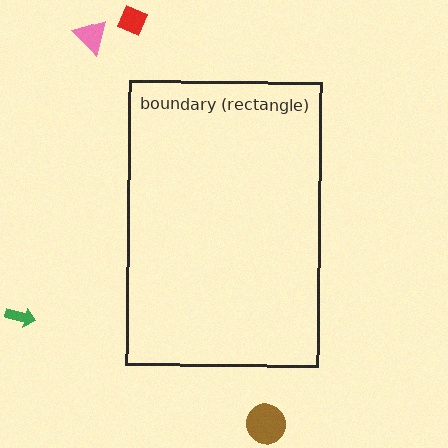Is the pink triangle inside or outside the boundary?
Outside.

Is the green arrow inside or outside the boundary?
Outside.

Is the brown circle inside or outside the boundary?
Outside.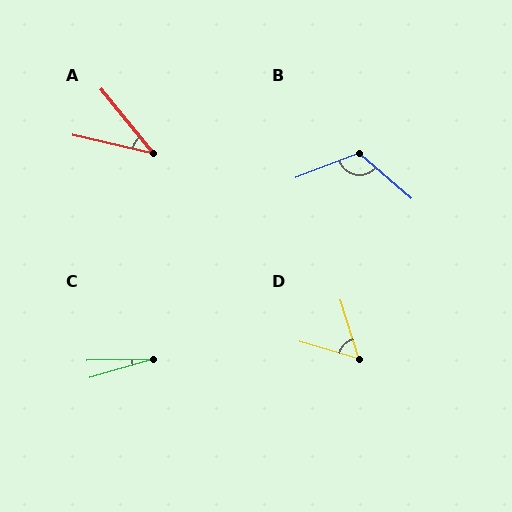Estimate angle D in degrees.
Approximately 56 degrees.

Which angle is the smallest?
C, at approximately 15 degrees.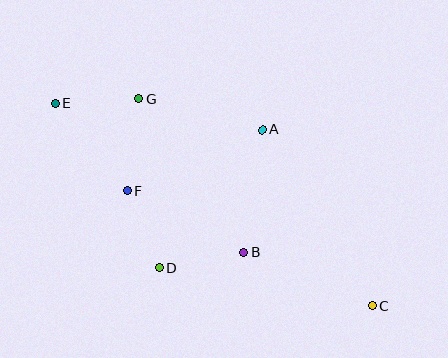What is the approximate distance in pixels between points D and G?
The distance between D and G is approximately 170 pixels.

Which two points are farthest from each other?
Points C and E are farthest from each other.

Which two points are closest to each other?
Points D and F are closest to each other.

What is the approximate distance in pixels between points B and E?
The distance between B and E is approximately 240 pixels.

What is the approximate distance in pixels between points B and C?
The distance between B and C is approximately 139 pixels.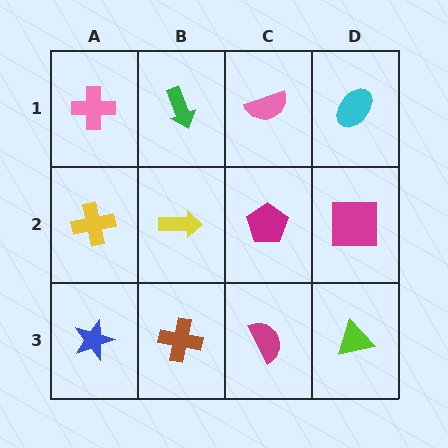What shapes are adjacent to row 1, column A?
A yellow cross (row 2, column A), a green arrow (row 1, column B).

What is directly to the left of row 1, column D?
A pink semicircle.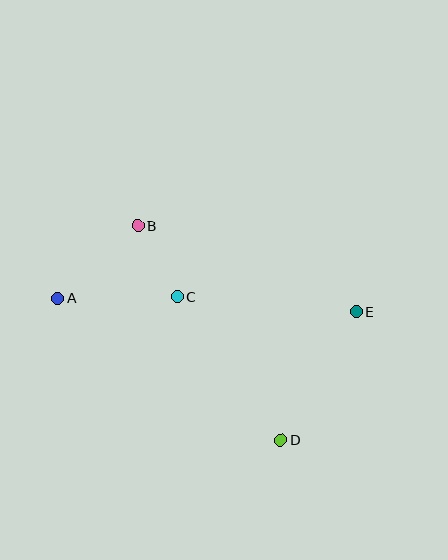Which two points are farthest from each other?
Points A and E are farthest from each other.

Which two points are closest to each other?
Points B and C are closest to each other.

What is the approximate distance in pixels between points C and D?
The distance between C and D is approximately 177 pixels.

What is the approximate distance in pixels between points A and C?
The distance between A and C is approximately 119 pixels.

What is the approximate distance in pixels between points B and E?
The distance between B and E is approximately 235 pixels.